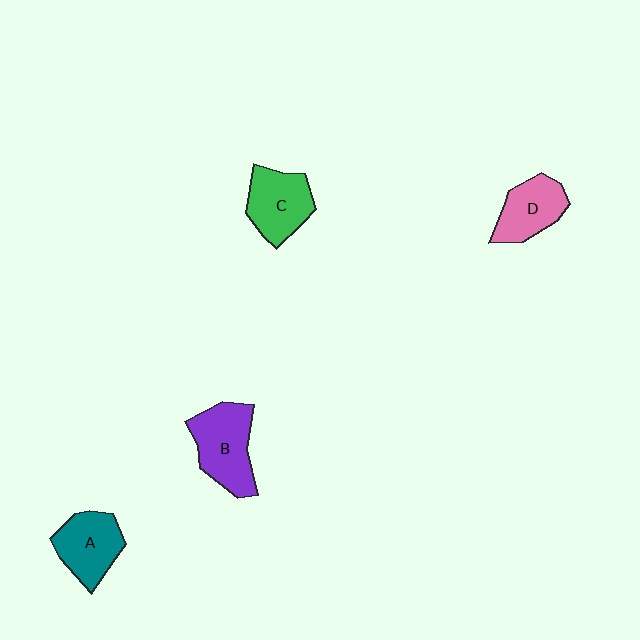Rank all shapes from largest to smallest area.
From largest to smallest: B (purple), C (green), A (teal), D (pink).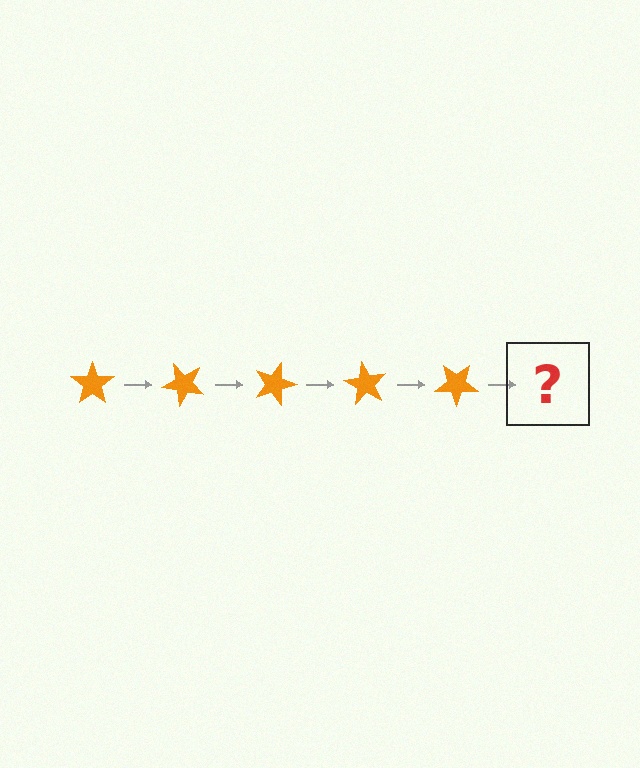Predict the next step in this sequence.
The next step is an orange star rotated 225 degrees.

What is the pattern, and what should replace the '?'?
The pattern is that the star rotates 45 degrees each step. The '?' should be an orange star rotated 225 degrees.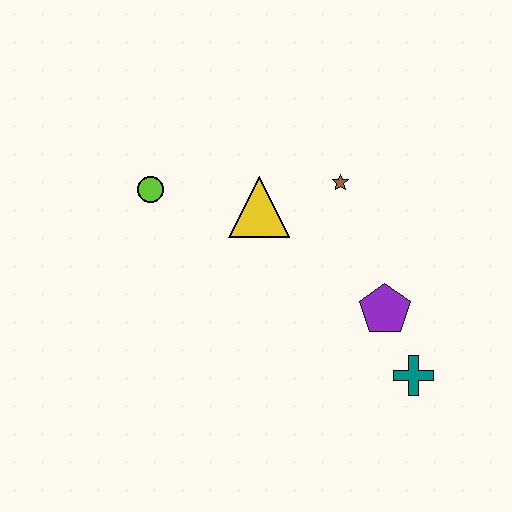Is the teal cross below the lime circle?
Yes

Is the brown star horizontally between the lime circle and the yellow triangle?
No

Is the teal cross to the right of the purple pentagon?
Yes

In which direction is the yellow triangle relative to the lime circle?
The yellow triangle is to the right of the lime circle.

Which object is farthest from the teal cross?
The lime circle is farthest from the teal cross.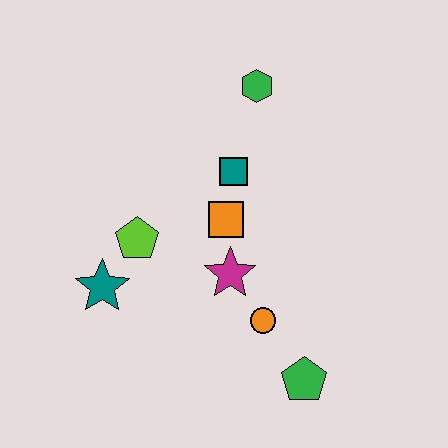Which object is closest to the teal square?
The orange square is closest to the teal square.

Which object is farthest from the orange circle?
The green hexagon is farthest from the orange circle.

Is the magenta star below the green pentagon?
No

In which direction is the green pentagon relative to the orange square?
The green pentagon is below the orange square.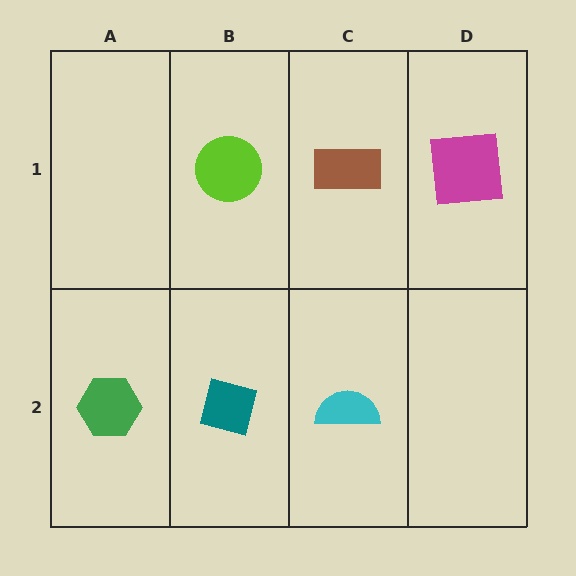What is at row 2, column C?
A cyan semicircle.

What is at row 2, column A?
A green hexagon.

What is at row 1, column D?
A magenta square.